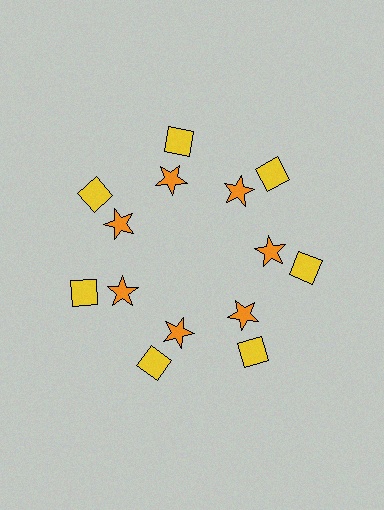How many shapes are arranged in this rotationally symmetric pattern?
There are 14 shapes, arranged in 7 groups of 2.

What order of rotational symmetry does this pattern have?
This pattern has 7-fold rotational symmetry.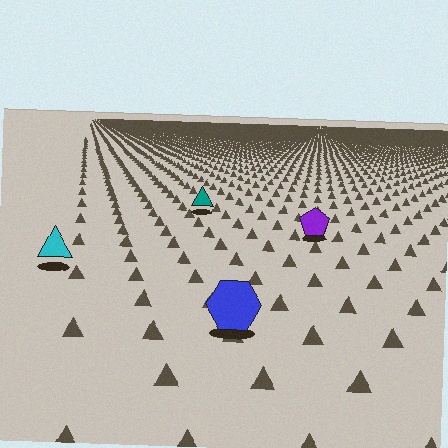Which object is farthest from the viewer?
The teal triangle is farthest from the viewer. It appears smaller and the ground texture around it is denser.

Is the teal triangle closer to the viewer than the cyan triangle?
No. The cyan triangle is closer — you can tell from the texture gradient: the ground texture is coarser near it.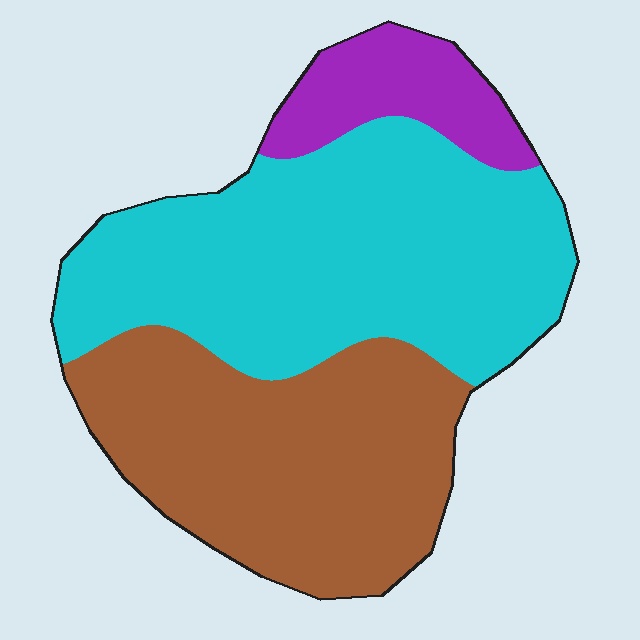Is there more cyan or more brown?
Cyan.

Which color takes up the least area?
Purple, at roughly 10%.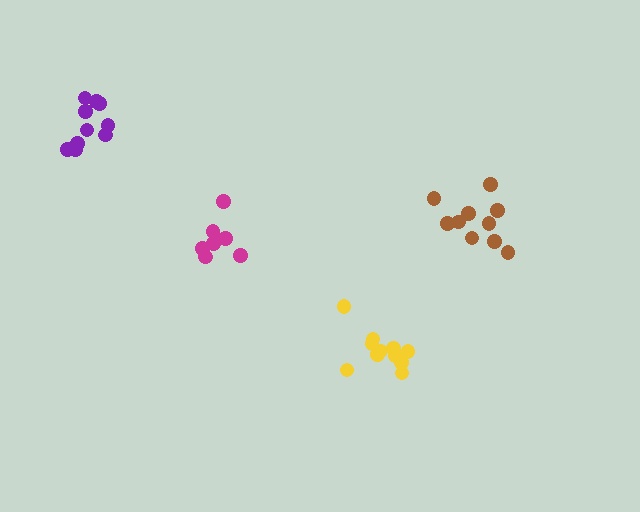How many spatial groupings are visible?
There are 4 spatial groupings.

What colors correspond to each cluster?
The clusters are colored: magenta, yellow, brown, purple.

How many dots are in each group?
Group 1: 7 dots, Group 2: 11 dots, Group 3: 10 dots, Group 4: 10 dots (38 total).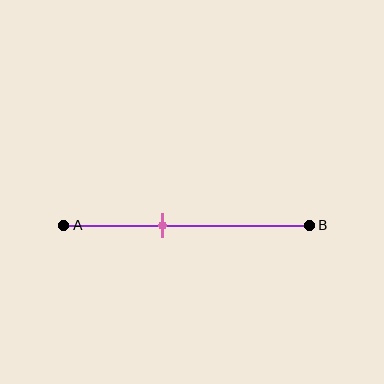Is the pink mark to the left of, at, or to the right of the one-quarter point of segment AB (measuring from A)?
The pink mark is to the right of the one-quarter point of segment AB.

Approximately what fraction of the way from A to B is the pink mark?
The pink mark is approximately 40% of the way from A to B.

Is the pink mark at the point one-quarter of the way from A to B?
No, the mark is at about 40% from A, not at the 25% one-quarter point.